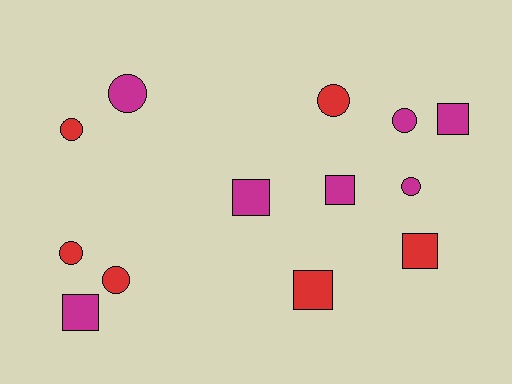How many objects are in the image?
There are 13 objects.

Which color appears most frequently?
Magenta, with 7 objects.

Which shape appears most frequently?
Circle, with 7 objects.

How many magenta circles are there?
There are 3 magenta circles.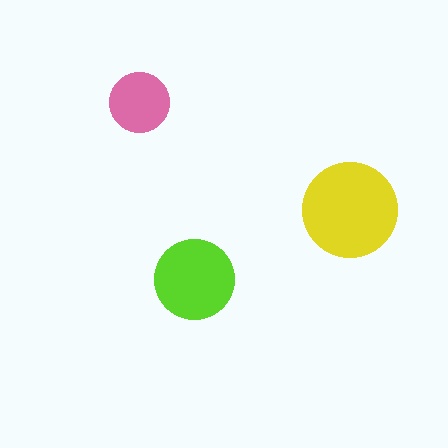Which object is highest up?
The pink circle is topmost.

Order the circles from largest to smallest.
the yellow one, the lime one, the pink one.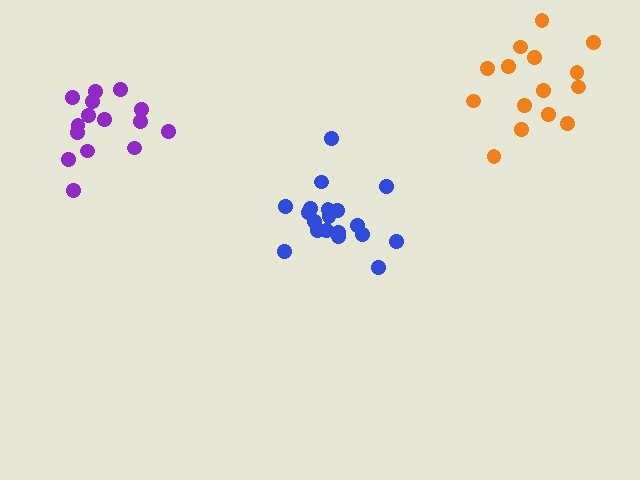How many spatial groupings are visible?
There are 3 spatial groupings.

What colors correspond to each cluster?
The clusters are colored: orange, blue, purple.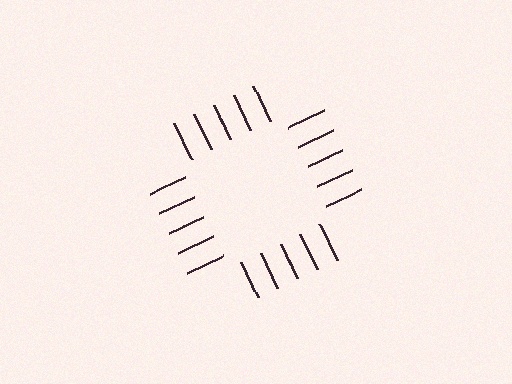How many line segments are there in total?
20 — 5 along each of the 4 edges.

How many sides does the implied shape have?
4 sides — the line-ends trace a square.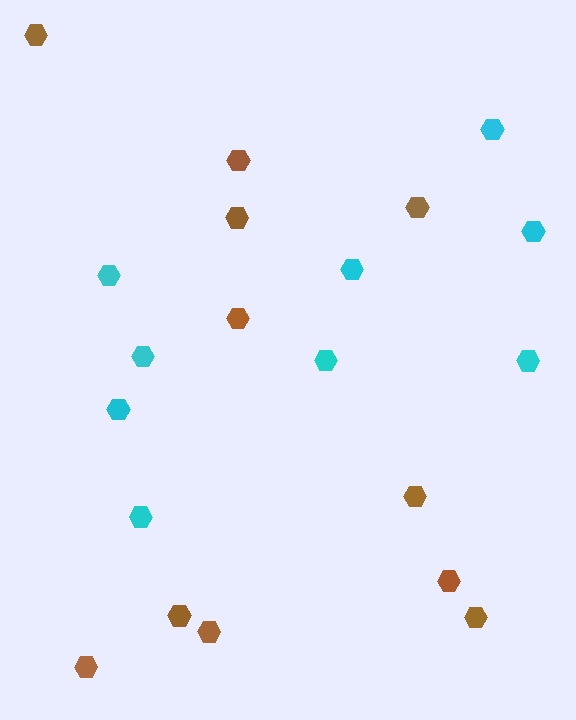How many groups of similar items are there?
There are 2 groups: one group of cyan hexagons (9) and one group of brown hexagons (11).